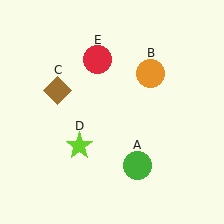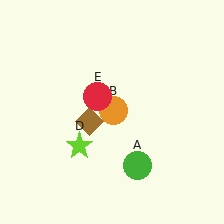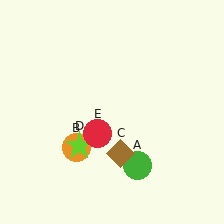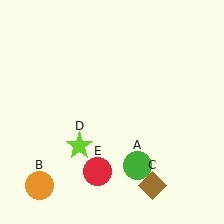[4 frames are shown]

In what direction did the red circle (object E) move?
The red circle (object E) moved down.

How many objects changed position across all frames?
3 objects changed position: orange circle (object B), brown diamond (object C), red circle (object E).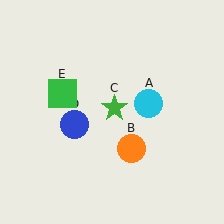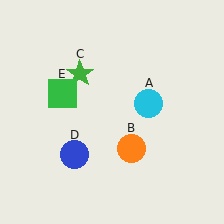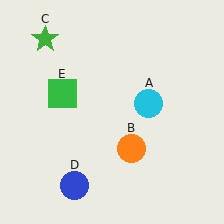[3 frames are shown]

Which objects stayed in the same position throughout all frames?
Cyan circle (object A) and orange circle (object B) and green square (object E) remained stationary.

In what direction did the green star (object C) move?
The green star (object C) moved up and to the left.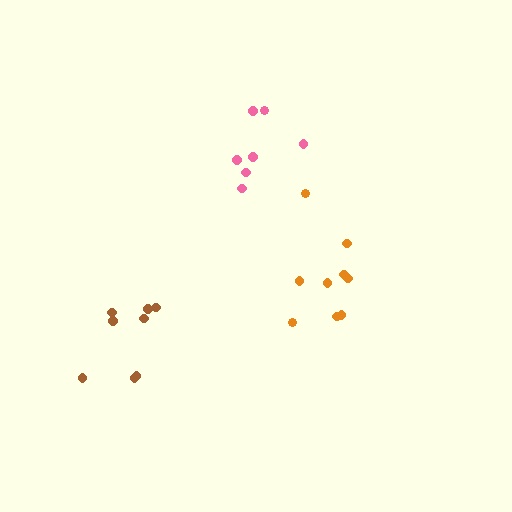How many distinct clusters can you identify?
There are 3 distinct clusters.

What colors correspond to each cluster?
The clusters are colored: orange, brown, pink.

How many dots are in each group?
Group 1: 9 dots, Group 2: 8 dots, Group 3: 7 dots (24 total).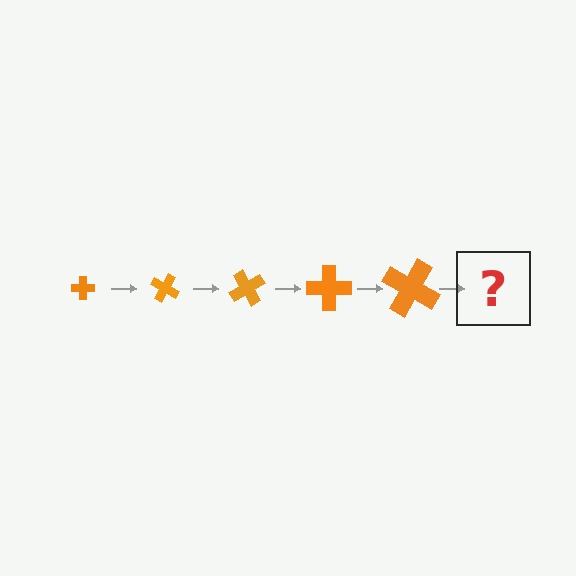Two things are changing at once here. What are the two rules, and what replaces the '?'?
The two rules are that the cross grows larger each step and it rotates 30 degrees each step. The '?' should be a cross, larger than the previous one and rotated 150 degrees from the start.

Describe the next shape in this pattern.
It should be a cross, larger than the previous one and rotated 150 degrees from the start.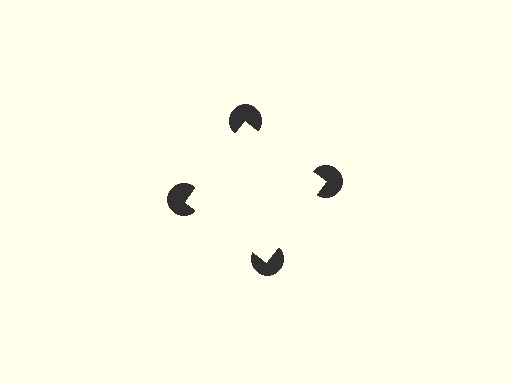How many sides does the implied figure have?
4 sides.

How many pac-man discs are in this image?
There are 4 — one at each vertex of the illusory square.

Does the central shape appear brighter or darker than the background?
It typically appears slightly brighter than the background, even though no actual brightness change is drawn.